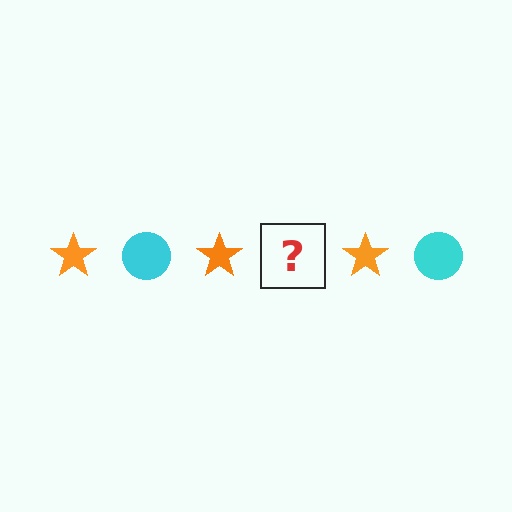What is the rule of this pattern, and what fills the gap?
The rule is that the pattern alternates between orange star and cyan circle. The gap should be filled with a cyan circle.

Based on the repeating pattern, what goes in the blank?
The blank should be a cyan circle.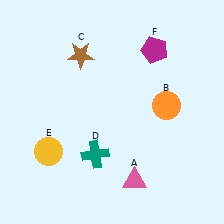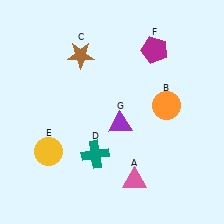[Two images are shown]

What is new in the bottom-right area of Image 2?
A purple triangle (G) was added in the bottom-right area of Image 2.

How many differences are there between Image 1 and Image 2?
There is 1 difference between the two images.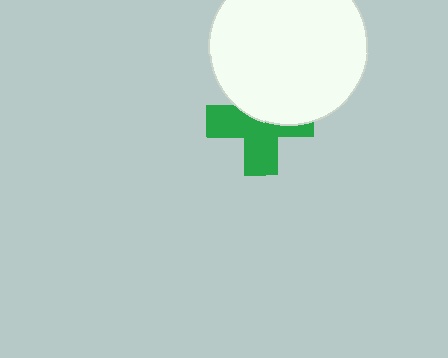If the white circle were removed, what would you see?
You would see the complete green cross.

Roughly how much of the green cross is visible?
About half of it is visible (roughly 57%).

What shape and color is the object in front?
The object in front is a white circle.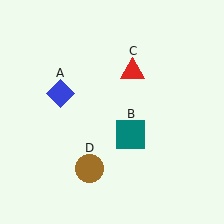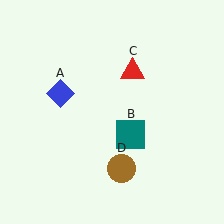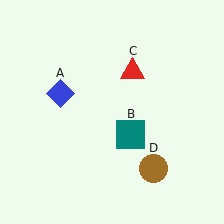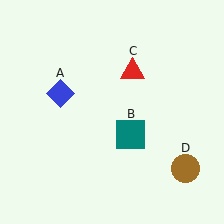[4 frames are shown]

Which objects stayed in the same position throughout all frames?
Blue diamond (object A) and teal square (object B) and red triangle (object C) remained stationary.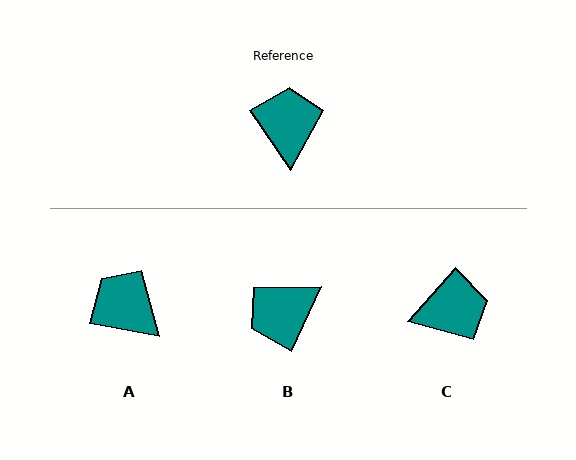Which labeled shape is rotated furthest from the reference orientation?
B, about 121 degrees away.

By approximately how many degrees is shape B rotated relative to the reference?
Approximately 121 degrees counter-clockwise.